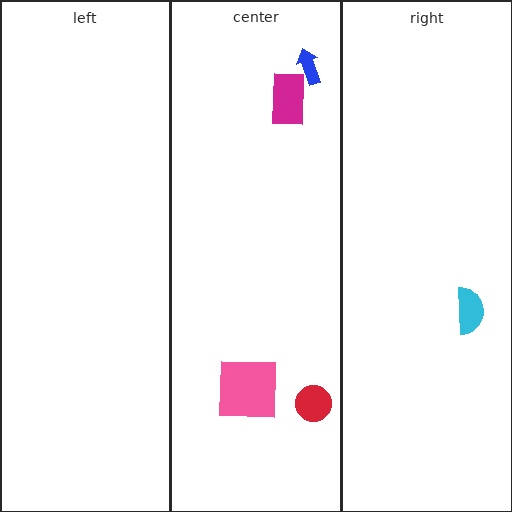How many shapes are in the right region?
1.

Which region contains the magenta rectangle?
The center region.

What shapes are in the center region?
The red circle, the magenta rectangle, the blue arrow, the pink square.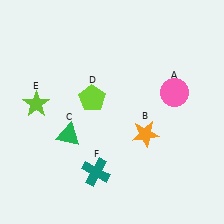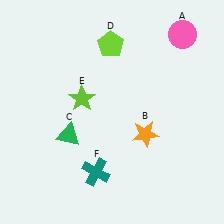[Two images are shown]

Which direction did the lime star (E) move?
The lime star (E) moved right.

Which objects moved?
The objects that moved are: the pink circle (A), the lime pentagon (D), the lime star (E).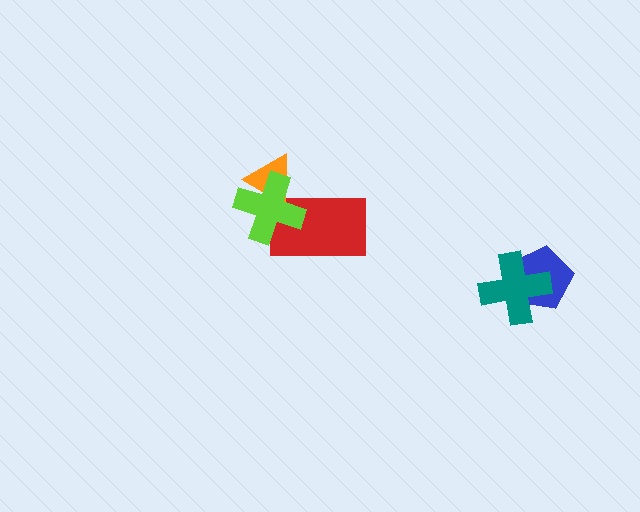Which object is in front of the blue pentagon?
The teal cross is in front of the blue pentagon.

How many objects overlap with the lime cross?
2 objects overlap with the lime cross.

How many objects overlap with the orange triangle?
2 objects overlap with the orange triangle.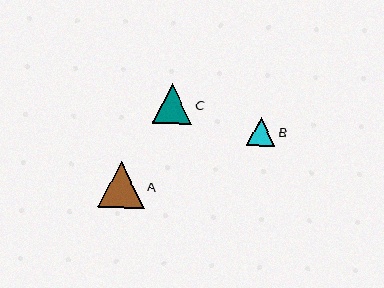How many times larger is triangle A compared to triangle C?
Triangle A is approximately 1.2 times the size of triangle C.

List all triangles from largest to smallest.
From largest to smallest: A, C, B.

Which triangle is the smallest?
Triangle B is the smallest with a size of approximately 29 pixels.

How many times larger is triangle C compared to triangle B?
Triangle C is approximately 1.4 times the size of triangle B.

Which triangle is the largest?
Triangle A is the largest with a size of approximately 47 pixels.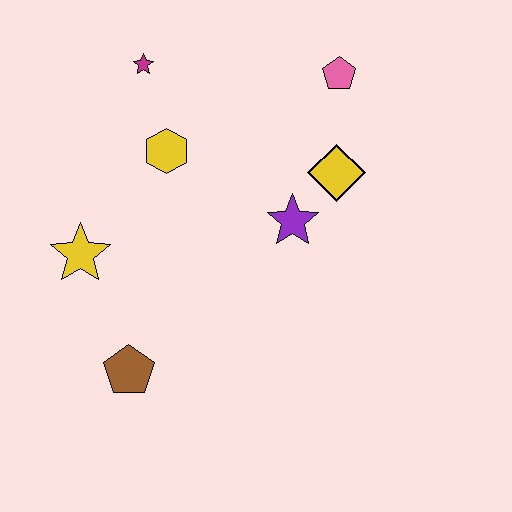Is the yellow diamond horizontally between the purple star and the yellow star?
No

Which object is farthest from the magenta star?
The brown pentagon is farthest from the magenta star.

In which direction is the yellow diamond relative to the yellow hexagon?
The yellow diamond is to the right of the yellow hexagon.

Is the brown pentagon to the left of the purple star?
Yes